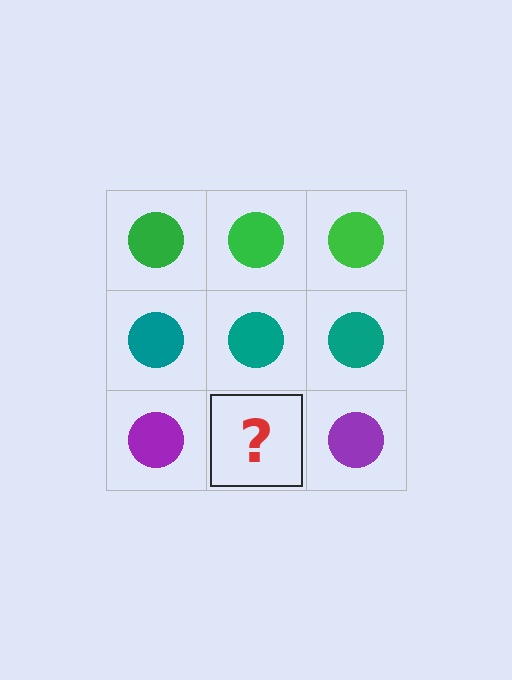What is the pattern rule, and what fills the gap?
The rule is that each row has a consistent color. The gap should be filled with a purple circle.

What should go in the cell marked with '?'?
The missing cell should contain a purple circle.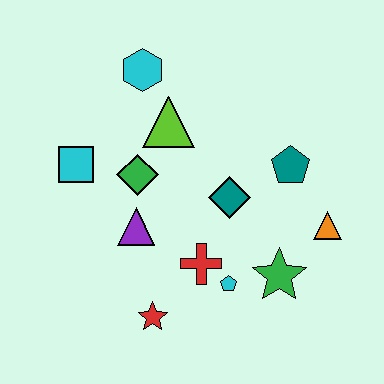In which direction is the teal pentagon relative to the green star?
The teal pentagon is above the green star.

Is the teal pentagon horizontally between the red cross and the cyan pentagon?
No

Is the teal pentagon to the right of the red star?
Yes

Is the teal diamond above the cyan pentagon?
Yes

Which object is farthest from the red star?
The cyan hexagon is farthest from the red star.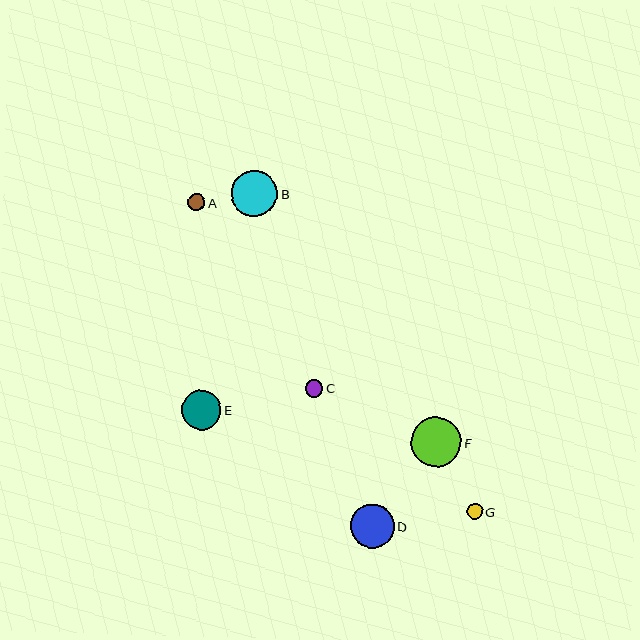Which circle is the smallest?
Circle G is the smallest with a size of approximately 16 pixels.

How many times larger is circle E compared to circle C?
Circle E is approximately 2.2 times the size of circle C.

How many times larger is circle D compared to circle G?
Circle D is approximately 2.8 times the size of circle G.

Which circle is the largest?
Circle F is the largest with a size of approximately 50 pixels.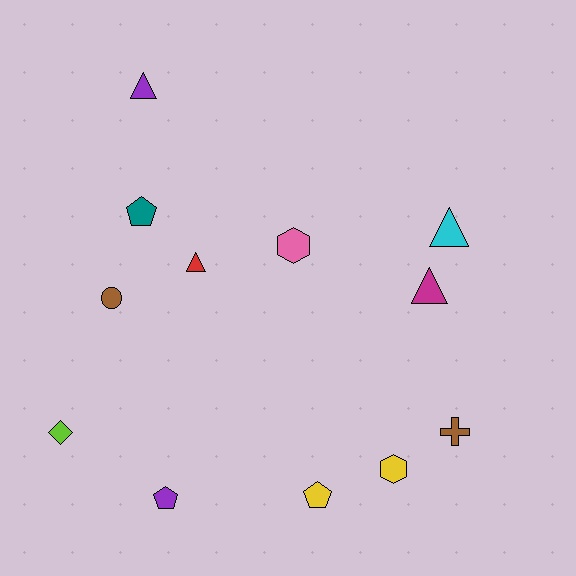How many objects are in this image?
There are 12 objects.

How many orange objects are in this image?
There are no orange objects.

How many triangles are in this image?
There are 4 triangles.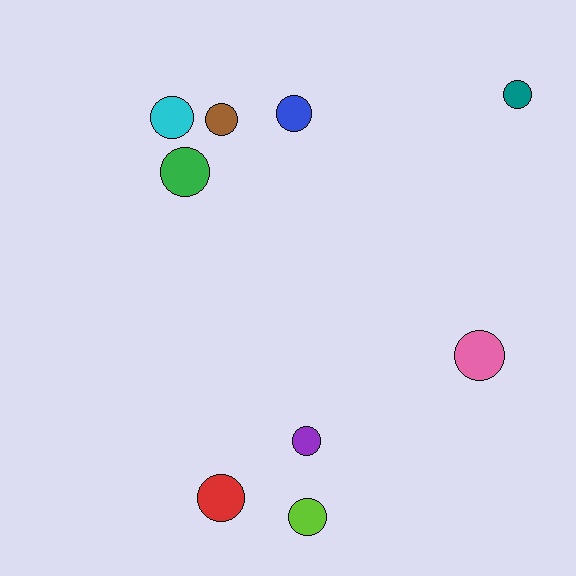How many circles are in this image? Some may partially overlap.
There are 9 circles.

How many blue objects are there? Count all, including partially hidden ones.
There is 1 blue object.